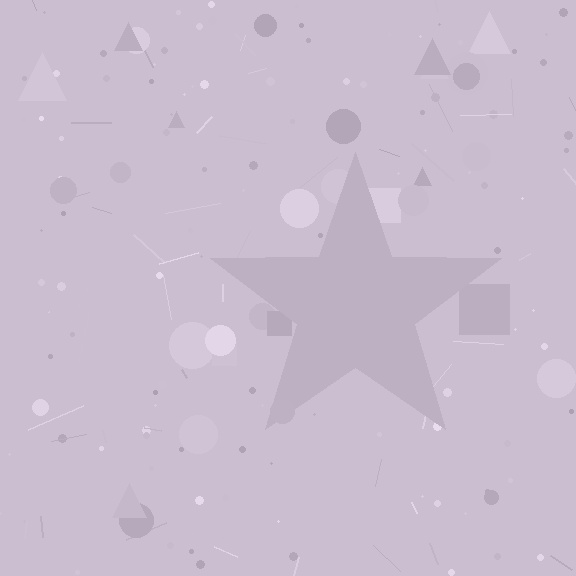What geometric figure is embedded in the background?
A star is embedded in the background.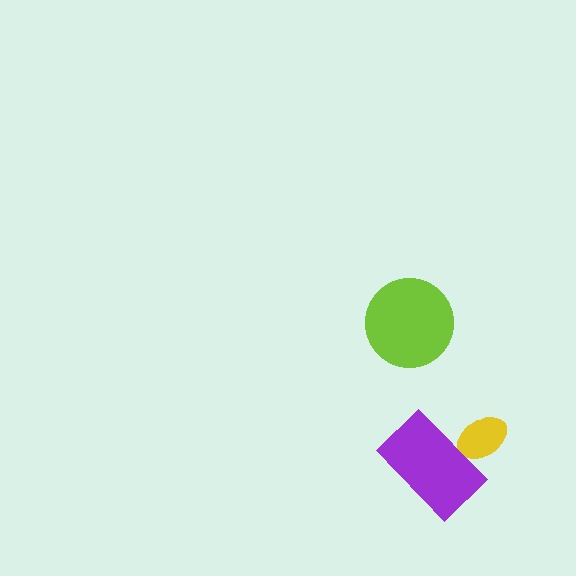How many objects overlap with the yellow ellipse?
1 object overlaps with the yellow ellipse.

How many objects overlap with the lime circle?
0 objects overlap with the lime circle.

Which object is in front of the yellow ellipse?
The purple rectangle is in front of the yellow ellipse.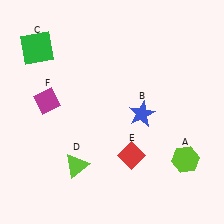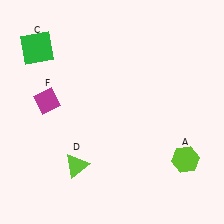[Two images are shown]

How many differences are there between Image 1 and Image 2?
There are 2 differences between the two images.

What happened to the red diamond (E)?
The red diamond (E) was removed in Image 2. It was in the bottom-right area of Image 1.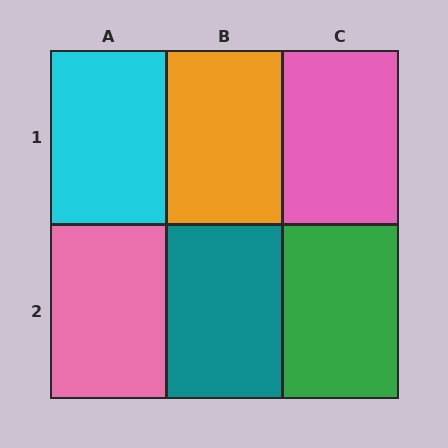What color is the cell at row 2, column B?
Teal.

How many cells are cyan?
1 cell is cyan.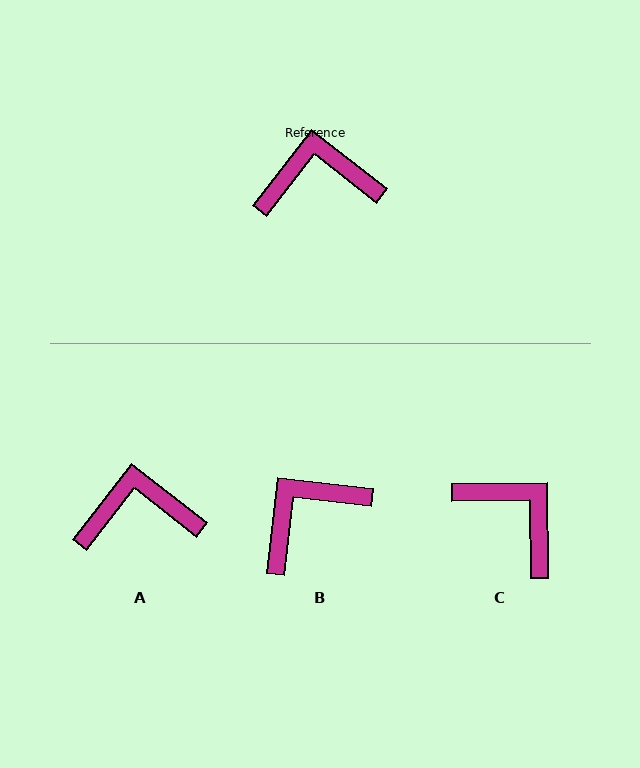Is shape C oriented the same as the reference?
No, it is off by about 51 degrees.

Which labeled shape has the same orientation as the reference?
A.